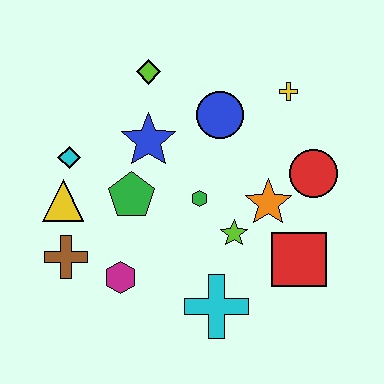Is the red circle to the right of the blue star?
Yes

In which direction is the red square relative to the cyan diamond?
The red square is to the right of the cyan diamond.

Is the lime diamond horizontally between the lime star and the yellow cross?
No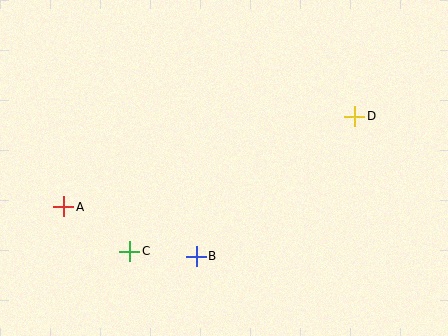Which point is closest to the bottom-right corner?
Point D is closest to the bottom-right corner.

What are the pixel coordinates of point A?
Point A is at (64, 207).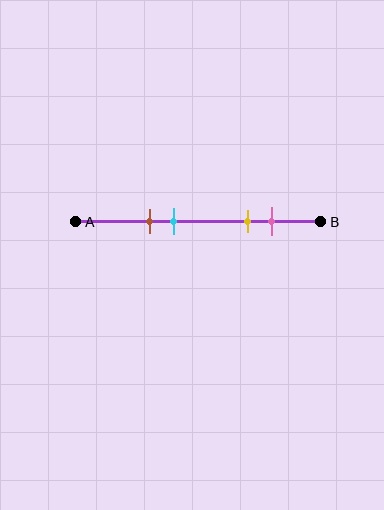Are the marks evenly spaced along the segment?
No, the marks are not evenly spaced.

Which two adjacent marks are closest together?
The brown and cyan marks are the closest adjacent pair.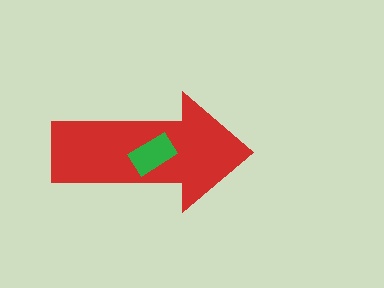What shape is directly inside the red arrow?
The green rectangle.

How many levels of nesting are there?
2.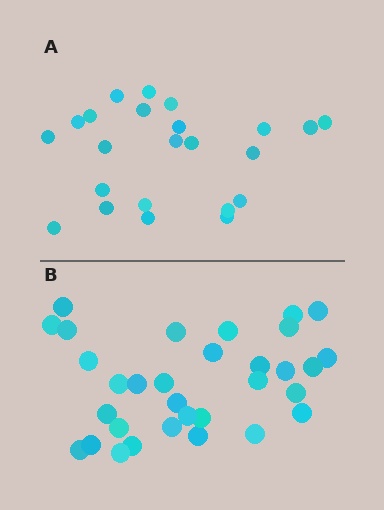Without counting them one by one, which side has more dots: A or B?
Region B (the bottom region) has more dots.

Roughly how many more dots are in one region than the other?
Region B has roughly 8 or so more dots than region A.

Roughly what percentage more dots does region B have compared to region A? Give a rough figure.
About 40% more.